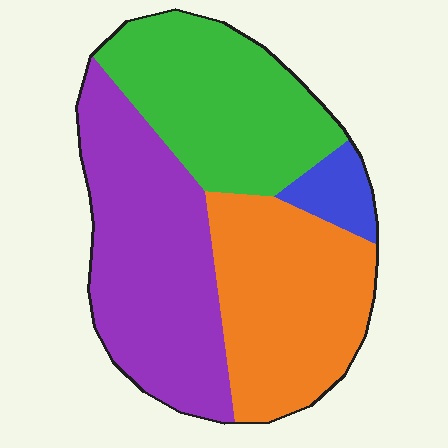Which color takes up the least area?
Blue, at roughly 5%.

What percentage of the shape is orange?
Orange takes up about one third (1/3) of the shape.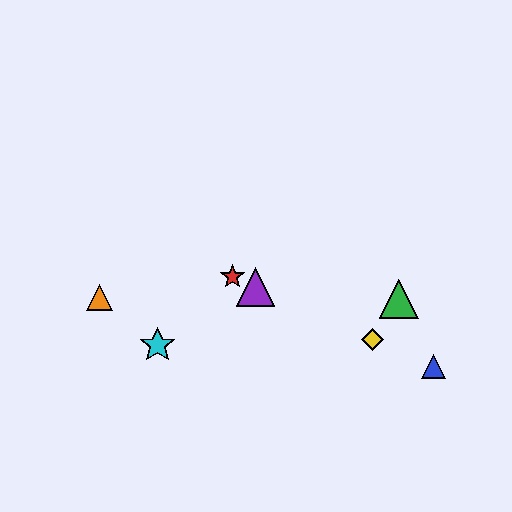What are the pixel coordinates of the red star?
The red star is at (232, 277).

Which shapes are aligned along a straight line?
The red star, the blue triangle, the yellow diamond, the purple triangle are aligned along a straight line.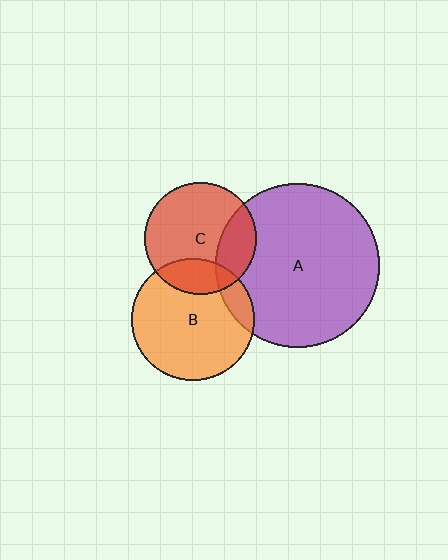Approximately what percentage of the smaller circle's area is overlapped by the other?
Approximately 25%.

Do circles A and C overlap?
Yes.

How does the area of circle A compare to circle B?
Approximately 1.8 times.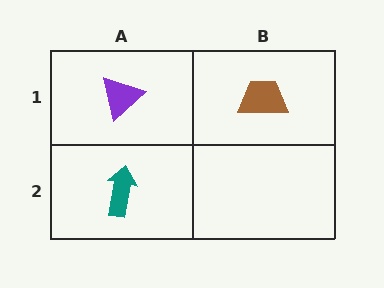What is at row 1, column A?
A purple triangle.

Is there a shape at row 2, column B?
No, that cell is empty.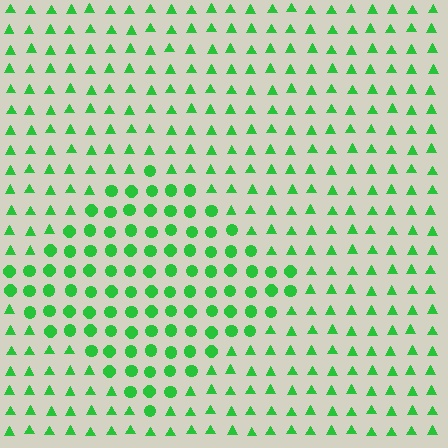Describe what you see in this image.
The image is filled with small green elements arranged in a uniform grid. A diamond-shaped region contains circles, while the surrounding area contains triangles. The boundary is defined purely by the change in element shape.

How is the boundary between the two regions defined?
The boundary is defined by a change in element shape: circles inside vs. triangles outside. All elements share the same color and spacing.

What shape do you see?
I see a diamond.